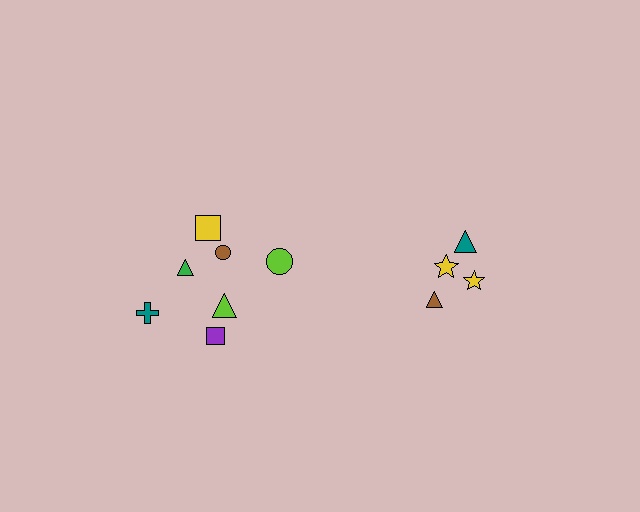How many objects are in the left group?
There are 7 objects.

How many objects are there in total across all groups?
There are 11 objects.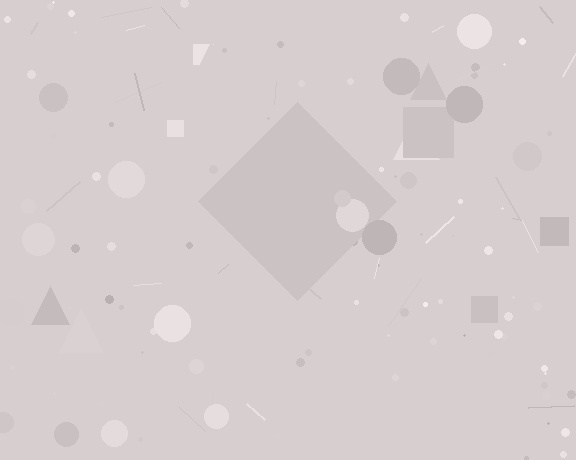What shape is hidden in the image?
A diamond is hidden in the image.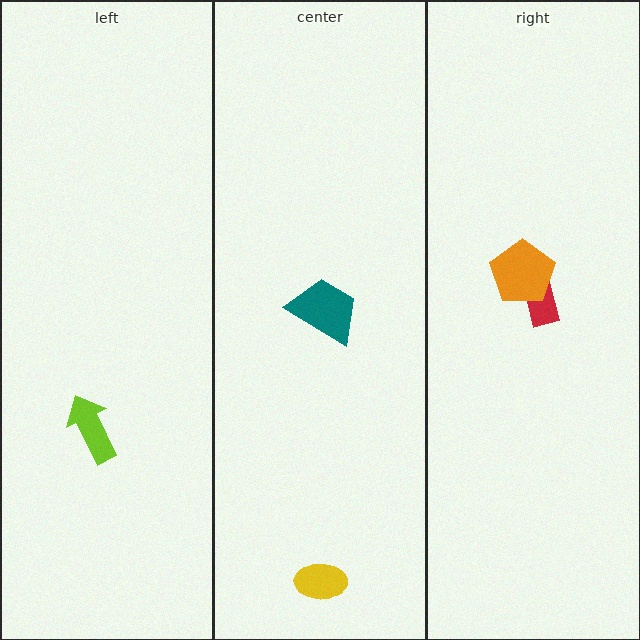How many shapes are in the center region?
2.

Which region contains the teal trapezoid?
The center region.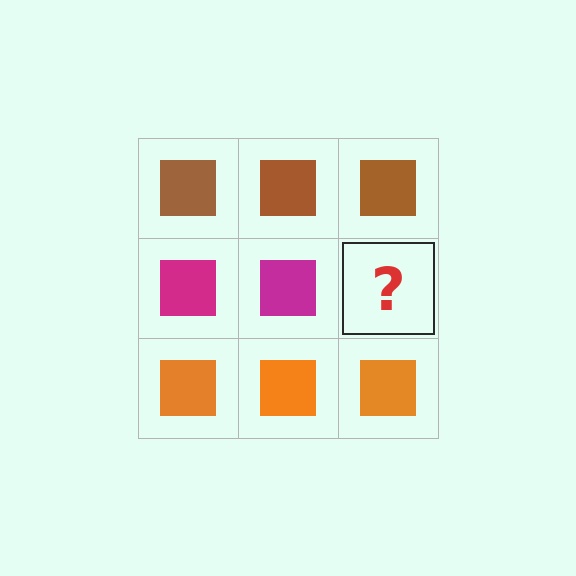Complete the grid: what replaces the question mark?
The question mark should be replaced with a magenta square.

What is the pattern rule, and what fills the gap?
The rule is that each row has a consistent color. The gap should be filled with a magenta square.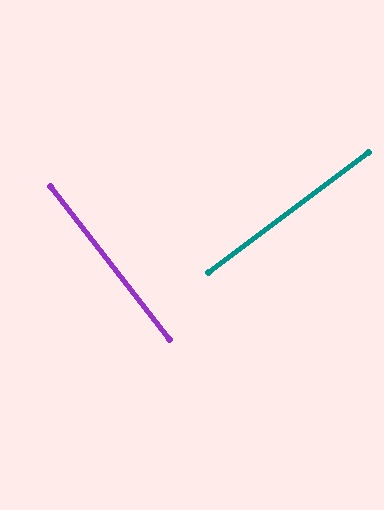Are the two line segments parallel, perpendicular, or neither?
Perpendicular — they meet at approximately 89°.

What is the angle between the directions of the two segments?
Approximately 89 degrees.